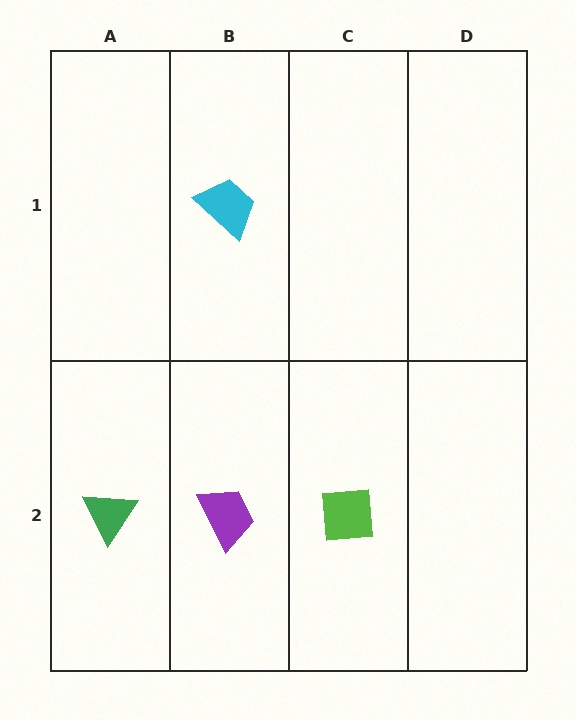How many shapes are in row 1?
1 shape.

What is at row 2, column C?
A lime square.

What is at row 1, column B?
A cyan trapezoid.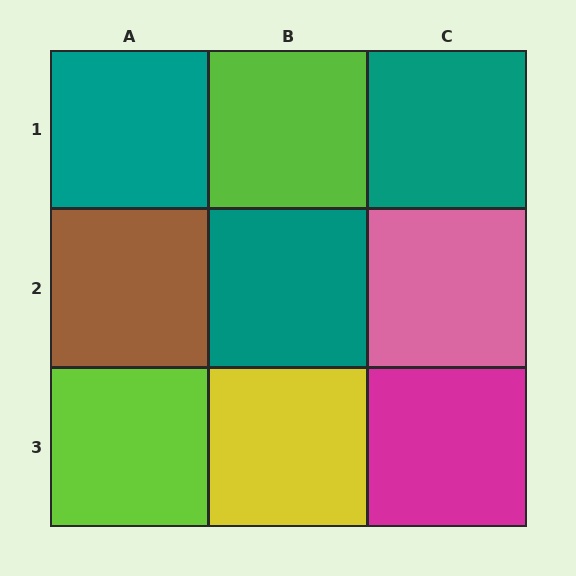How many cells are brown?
1 cell is brown.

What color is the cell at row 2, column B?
Teal.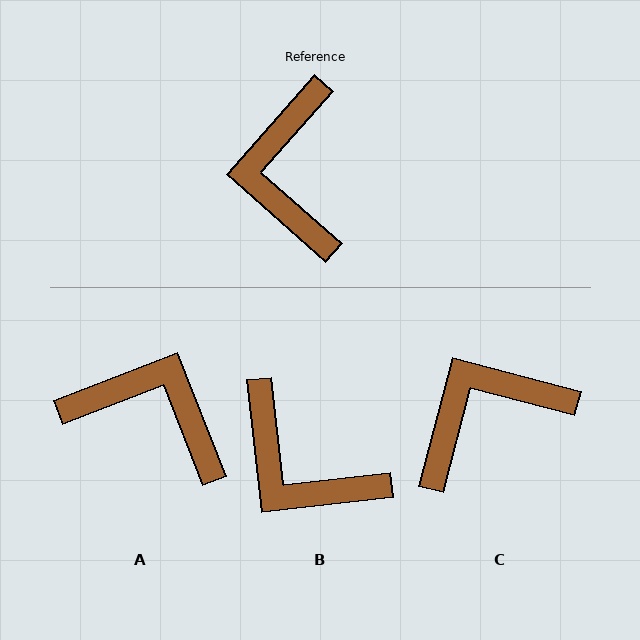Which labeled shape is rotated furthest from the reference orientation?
A, about 117 degrees away.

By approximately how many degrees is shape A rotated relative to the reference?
Approximately 117 degrees clockwise.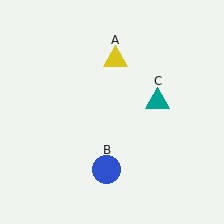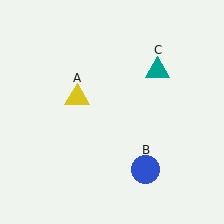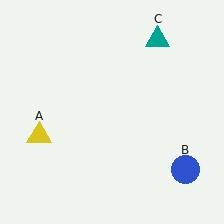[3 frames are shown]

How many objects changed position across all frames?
3 objects changed position: yellow triangle (object A), blue circle (object B), teal triangle (object C).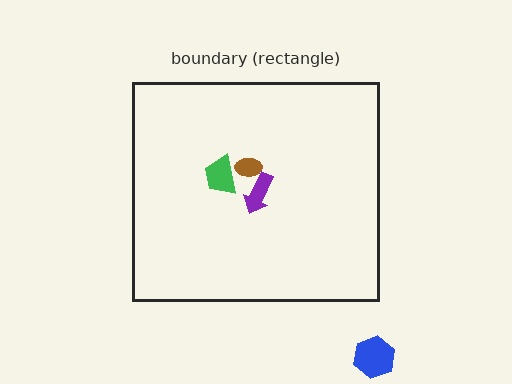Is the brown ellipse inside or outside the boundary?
Inside.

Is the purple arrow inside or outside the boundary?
Inside.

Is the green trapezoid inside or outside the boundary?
Inside.